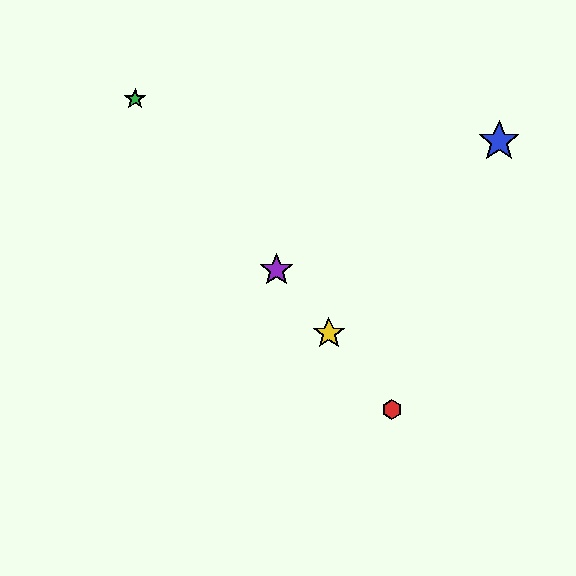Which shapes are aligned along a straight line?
The red hexagon, the green star, the yellow star, the purple star are aligned along a straight line.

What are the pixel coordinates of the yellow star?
The yellow star is at (329, 333).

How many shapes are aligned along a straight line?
4 shapes (the red hexagon, the green star, the yellow star, the purple star) are aligned along a straight line.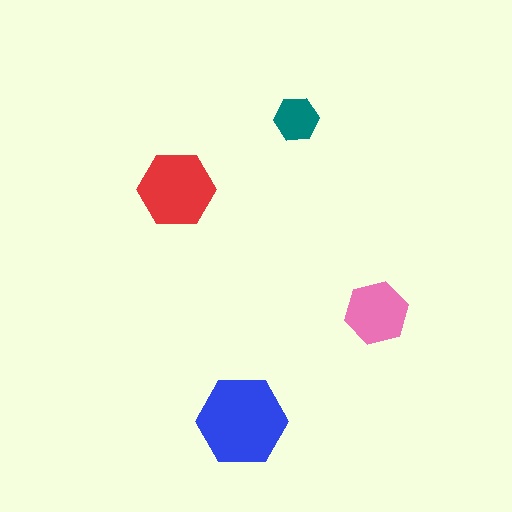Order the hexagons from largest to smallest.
the blue one, the red one, the pink one, the teal one.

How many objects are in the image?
There are 4 objects in the image.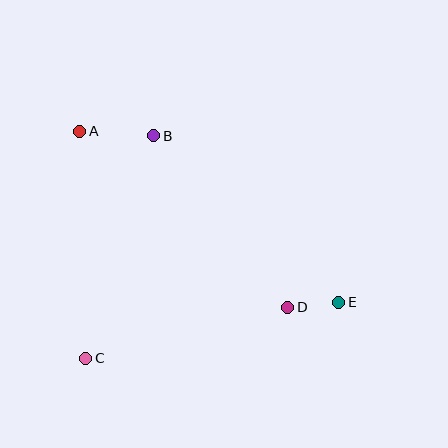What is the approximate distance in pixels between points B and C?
The distance between B and C is approximately 232 pixels.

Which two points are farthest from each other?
Points A and E are farthest from each other.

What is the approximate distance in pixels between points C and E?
The distance between C and E is approximately 259 pixels.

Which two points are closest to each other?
Points D and E are closest to each other.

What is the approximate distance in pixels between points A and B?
The distance between A and B is approximately 74 pixels.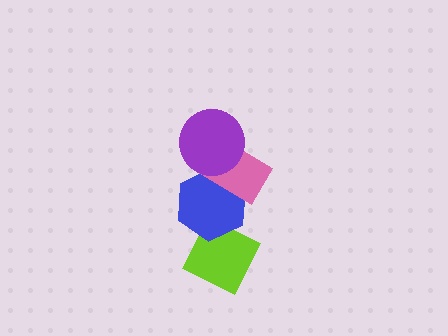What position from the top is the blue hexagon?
The blue hexagon is 3rd from the top.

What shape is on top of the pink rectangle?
The purple circle is on top of the pink rectangle.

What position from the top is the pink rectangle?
The pink rectangle is 2nd from the top.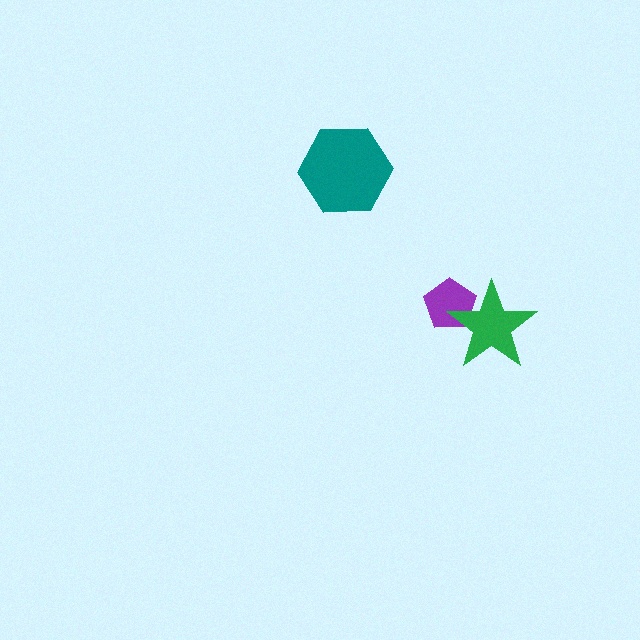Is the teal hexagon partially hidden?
No, no other shape covers it.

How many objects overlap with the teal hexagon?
0 objects overlap with the teal hexagon.